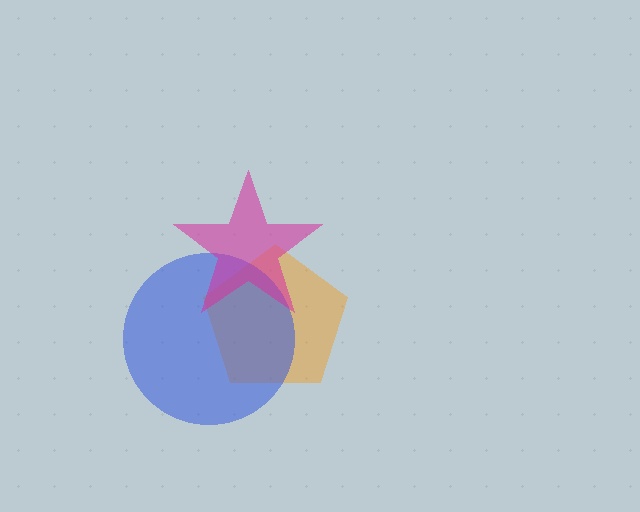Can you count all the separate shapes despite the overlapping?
Yes, there are 3 separate shapes.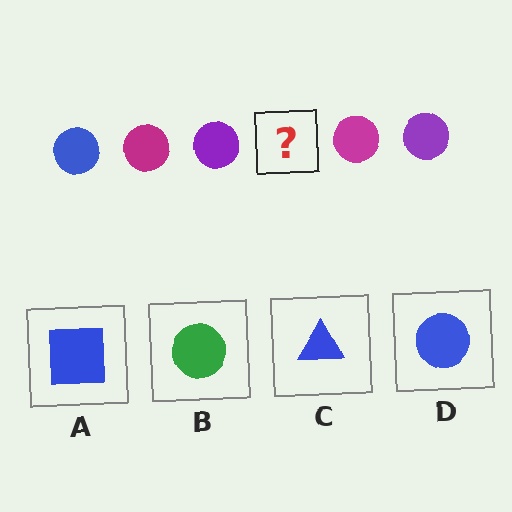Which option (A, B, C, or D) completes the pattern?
D.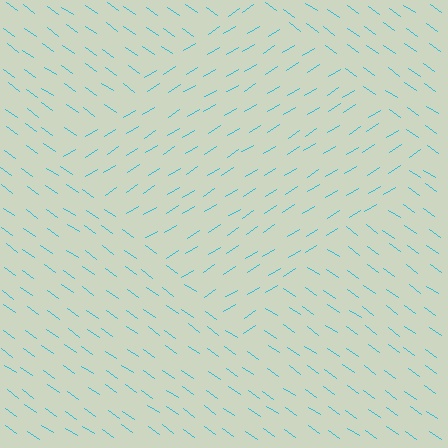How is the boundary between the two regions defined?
The boundary is defined purely by a change in line orientation (approximately 67 degrees difference). All lines are the same color and thickness.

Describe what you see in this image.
The image is filled with small cyan line segments. A diamond region in the image has lines oriented differently from the surrounding lines, creating a visible texture boundary.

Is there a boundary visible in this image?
Yes, there is a texture boundary formed by a change in line orientation.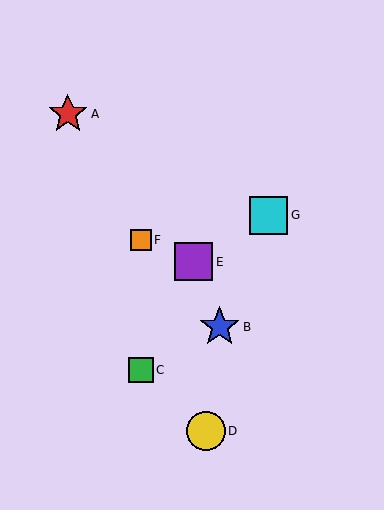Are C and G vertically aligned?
No, C is at x≈141 and G is at x≈268.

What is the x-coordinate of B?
Object B is at x≈220.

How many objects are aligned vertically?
2 objects (C, F) are aligned vertically.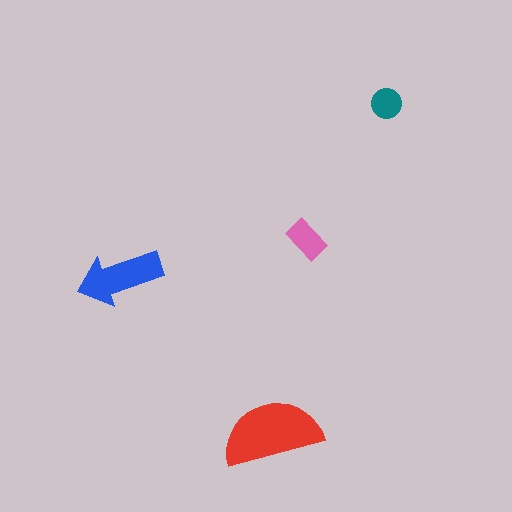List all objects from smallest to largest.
The teal circle, the pink rectangle, the blue arrow, the red semicircle.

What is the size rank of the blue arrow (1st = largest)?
2nd.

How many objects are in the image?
There are 4 objects in the image.